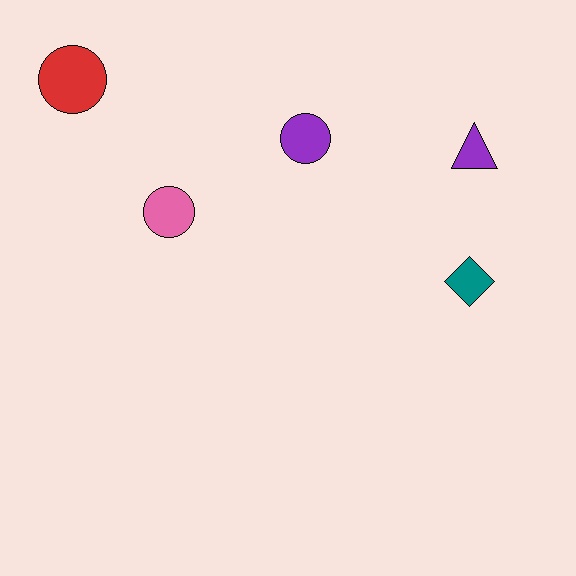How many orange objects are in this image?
There are no orange objects.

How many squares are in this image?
There are no squares.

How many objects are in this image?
There are 5 objects.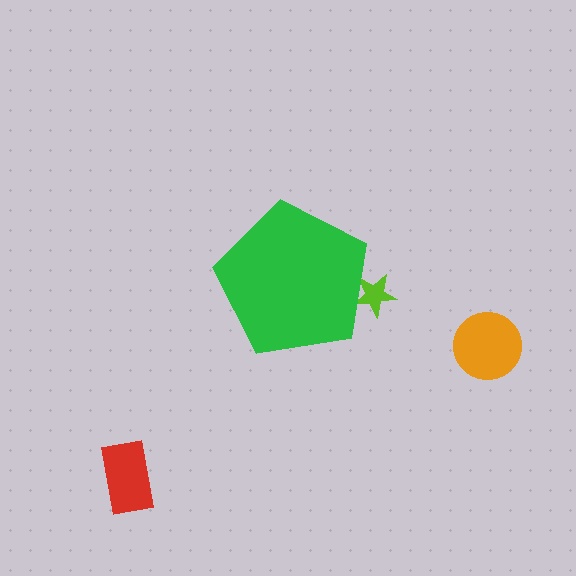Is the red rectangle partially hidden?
No, the red rectangle is fully visible.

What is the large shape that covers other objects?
A green pentagon.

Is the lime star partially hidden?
Yes, the lime star is partially hidden behind the green pentagon.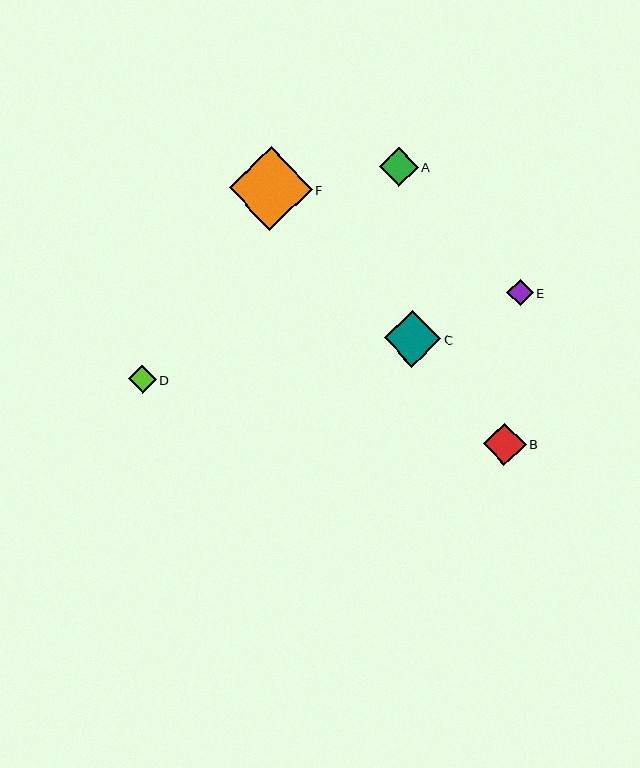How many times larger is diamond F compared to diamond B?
Diamond F is approximately 1.9 times the size of diamond B.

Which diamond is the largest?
Diamond F is the largest with a size of approximately 83 pixels.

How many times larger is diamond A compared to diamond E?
Diamond A is approximately 1.5 times the size of diamond E.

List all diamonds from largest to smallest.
From largest to smallest: F, C, B, A, D, E.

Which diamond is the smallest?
Diamond E is the smallest with a size of approximately 27 pixels.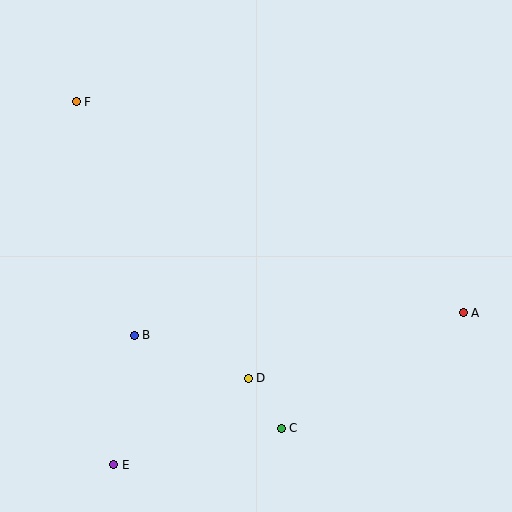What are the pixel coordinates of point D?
Point D is at (248, 378).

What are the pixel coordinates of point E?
Point E is at (114, 465).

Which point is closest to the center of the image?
Point D at (248, 378) is closest to the center.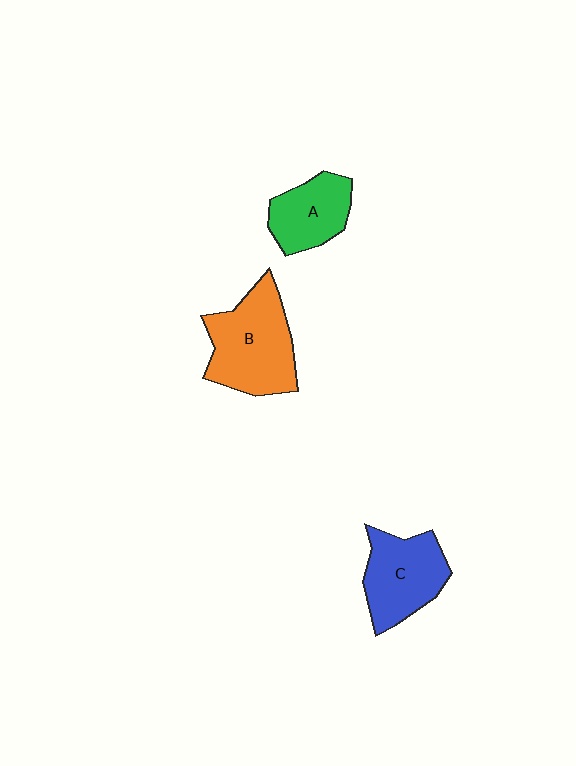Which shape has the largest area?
Shape B (orange).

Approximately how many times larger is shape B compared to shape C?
Approximately 1.2 times.